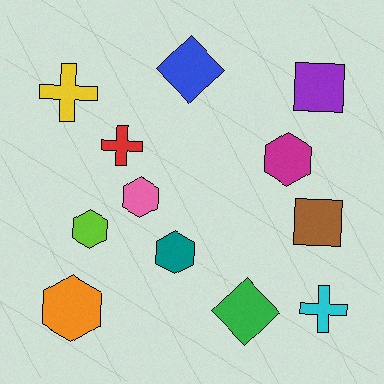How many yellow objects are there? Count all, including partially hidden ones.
There is 1 yellow object.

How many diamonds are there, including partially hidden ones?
There are 2 diamonds.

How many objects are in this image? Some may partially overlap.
There are 12 objects.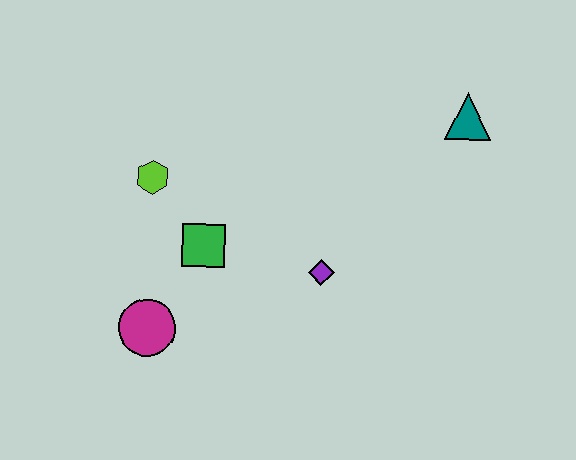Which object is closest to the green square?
The lime hexagon is closest to the green square.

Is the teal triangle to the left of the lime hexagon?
No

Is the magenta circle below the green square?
Yes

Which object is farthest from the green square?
The teal triangle is farthest from the green square.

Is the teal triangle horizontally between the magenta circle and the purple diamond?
No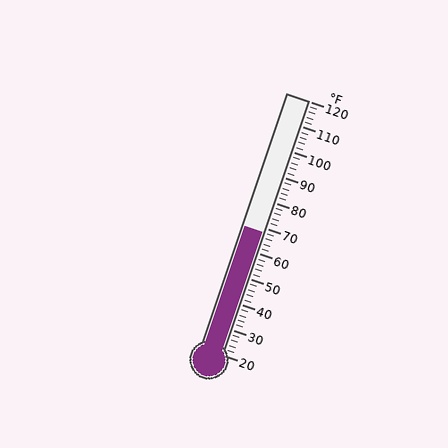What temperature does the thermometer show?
The thermometer shows approximately 68°F.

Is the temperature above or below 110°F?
The temperature is below 110°F.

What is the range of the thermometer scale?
The thermometer scale ranges from 20°F to 120°F.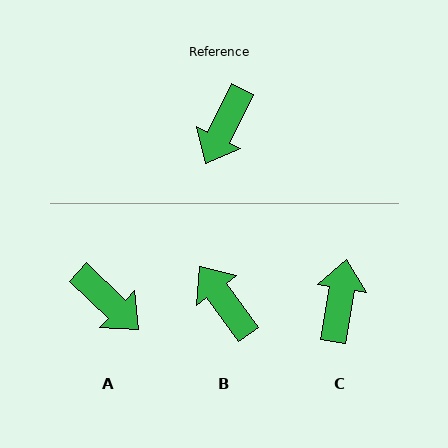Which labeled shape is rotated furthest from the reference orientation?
C, about 163 degrees away.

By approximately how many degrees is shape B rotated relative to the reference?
Approximately 118 degrees clockwise.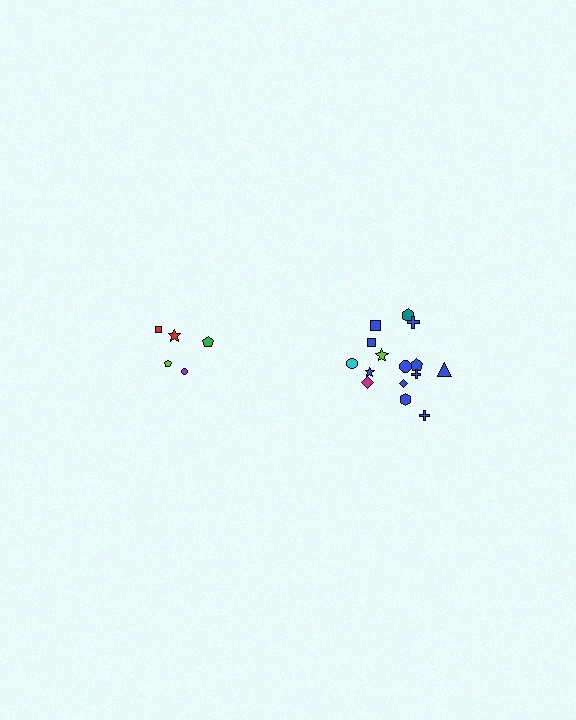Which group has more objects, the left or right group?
The right group.